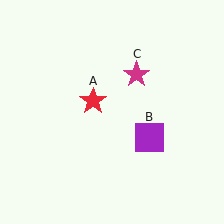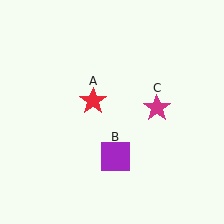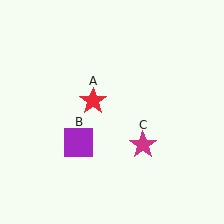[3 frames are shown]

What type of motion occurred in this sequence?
The purple square (object B), magenta star (object C) rotated clockwise around the center of the scene.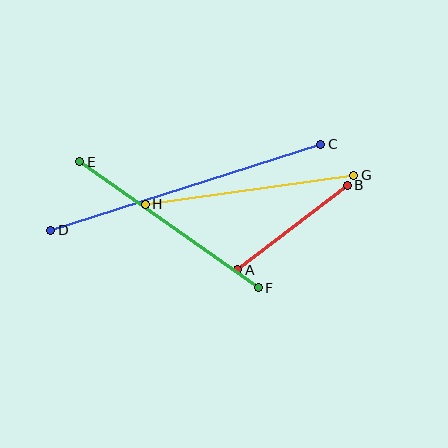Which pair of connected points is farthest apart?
Points C and D are farthest apart.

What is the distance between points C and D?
The distance is approximately 284 pixels.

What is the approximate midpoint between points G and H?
The midpoint is at approximately (250, 190) pixels.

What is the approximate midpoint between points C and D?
The midpoint is at approximately (186, 187) pixels.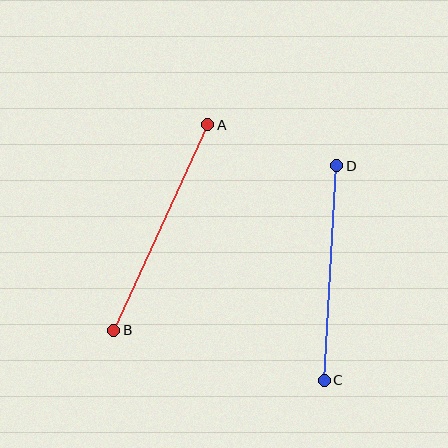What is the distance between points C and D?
The distance is approximately 215 pixels.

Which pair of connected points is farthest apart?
Points A and B are farthest apart.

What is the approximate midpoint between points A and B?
The midpoint is at approximately (161, 227) pixels.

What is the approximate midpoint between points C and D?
The midpoint is at approximately (331, 273) pixels.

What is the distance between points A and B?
The distance is approximately 226 pixels.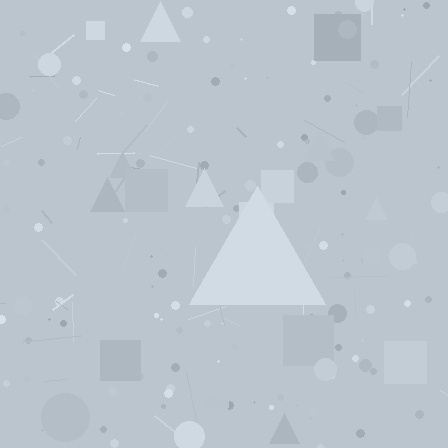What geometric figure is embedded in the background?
A triangle is embedded in the background.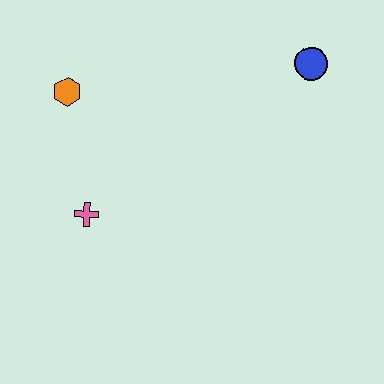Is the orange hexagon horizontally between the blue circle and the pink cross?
No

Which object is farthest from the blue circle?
The pink cross is farthest from the blue circle.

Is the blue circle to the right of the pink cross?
Yes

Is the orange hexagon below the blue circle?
Yes